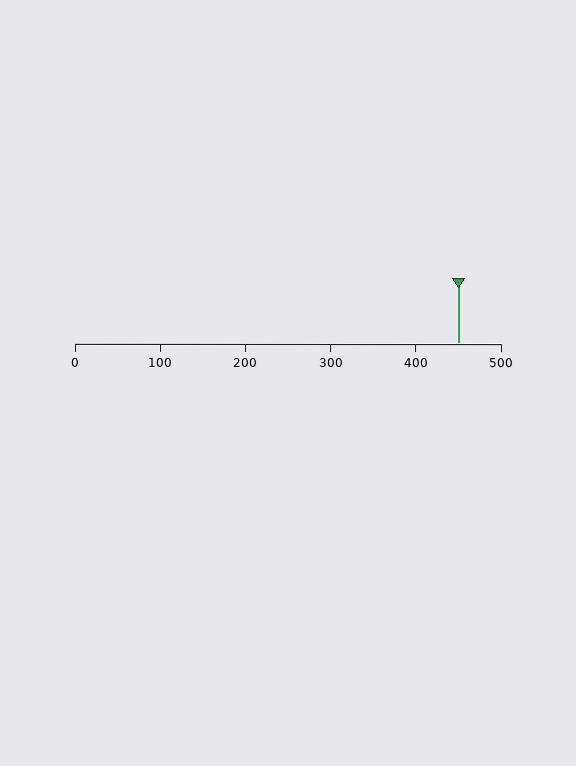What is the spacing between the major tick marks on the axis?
The major ticks are spaced 100 apart.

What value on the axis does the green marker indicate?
The marker indicates approximately 450.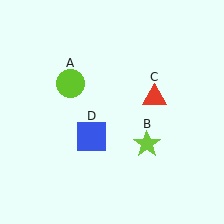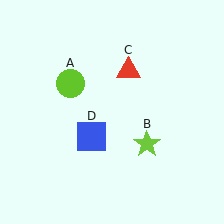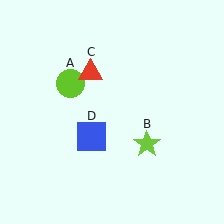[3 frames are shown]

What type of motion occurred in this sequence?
The red triangle (object C) rotated counterclockwise around the center of the scene.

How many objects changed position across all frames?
1 object changed position: red triangle (object C).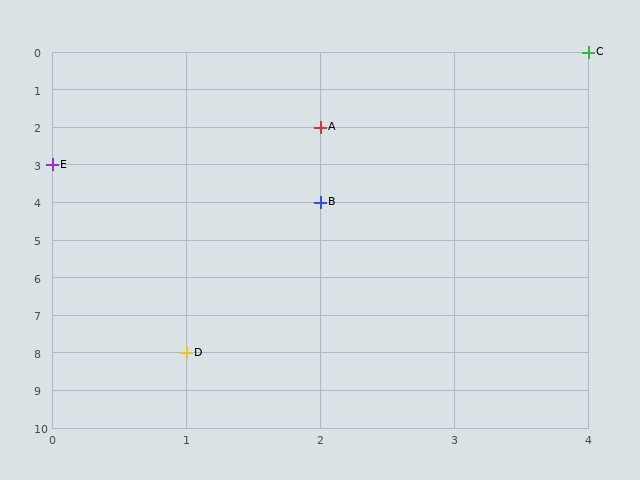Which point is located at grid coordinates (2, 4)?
Point B is at (2, 4).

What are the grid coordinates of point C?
Point C is at grid coordinates (4, 0).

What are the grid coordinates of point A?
Point A is at grid coordinates (2, 2).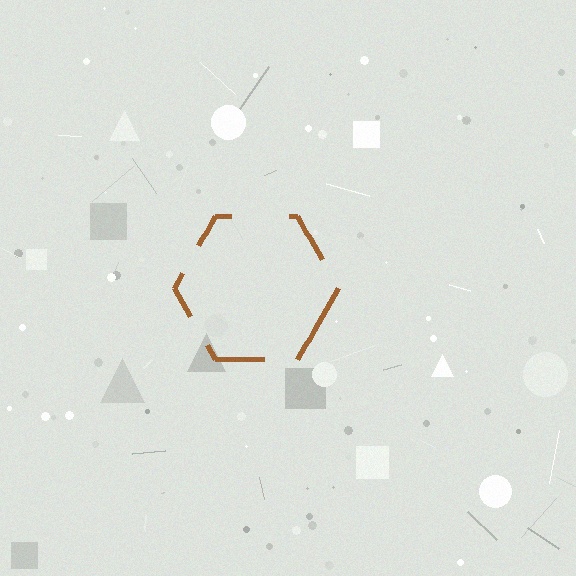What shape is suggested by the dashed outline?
The dashed outline suggests a hexagon.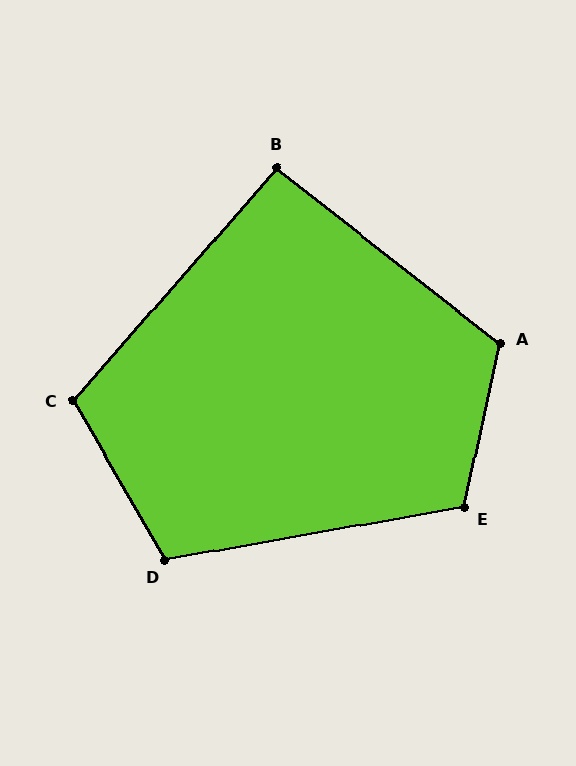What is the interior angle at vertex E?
Approximately 112 degrees (obtuse).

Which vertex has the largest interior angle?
A, at approximately 116 degrees.